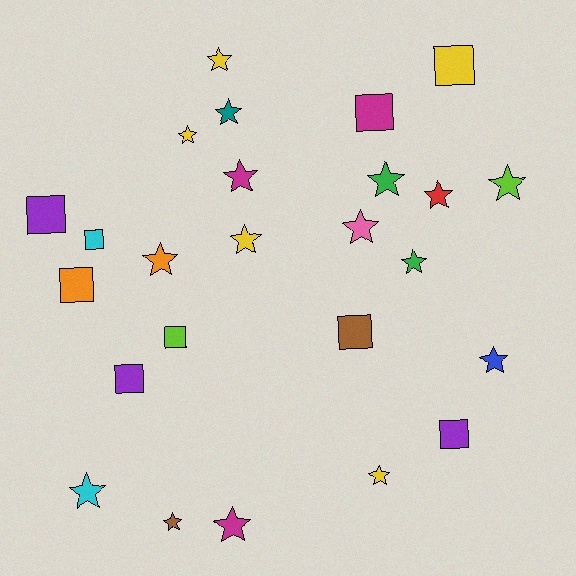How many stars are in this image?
There are 16 stars.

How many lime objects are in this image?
There are 2 lime objects.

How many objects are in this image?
There are 25 objects.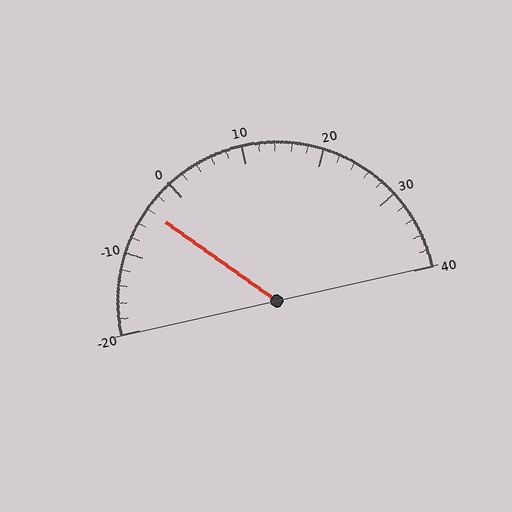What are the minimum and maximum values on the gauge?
The gauge ranges from -20 to 40.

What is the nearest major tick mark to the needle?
The nearest major tick mark is 0.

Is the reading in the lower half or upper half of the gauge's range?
The reading is in the lower half of the range (-20 to 40).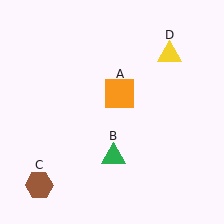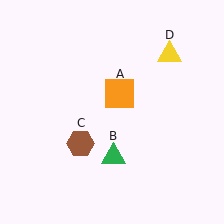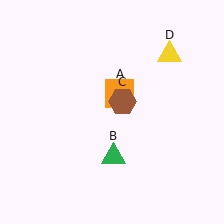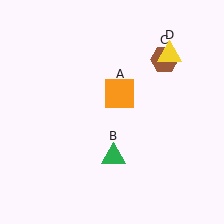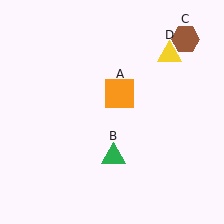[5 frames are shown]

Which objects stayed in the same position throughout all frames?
Orange square (object A) and green triangle (object B) and yellow triangle (object D) remained stationary.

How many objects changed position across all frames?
1 object changed position: brown hexagon (object C).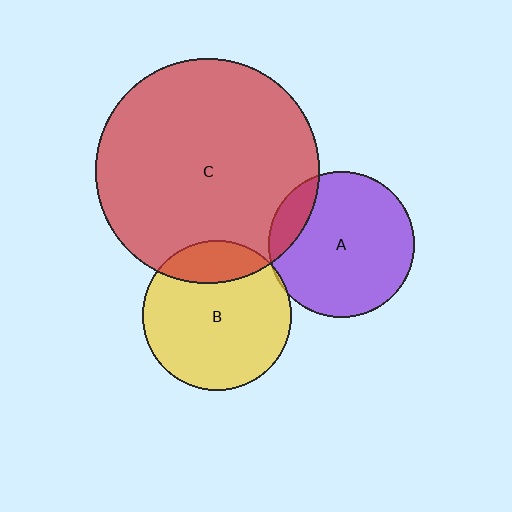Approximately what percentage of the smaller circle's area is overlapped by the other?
Approximately 5%.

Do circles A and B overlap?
Yes.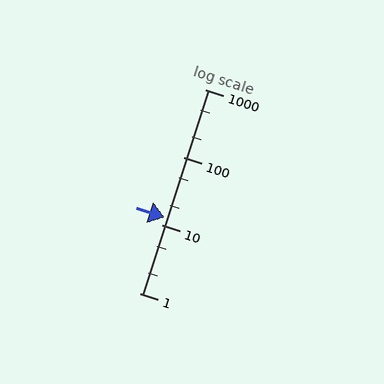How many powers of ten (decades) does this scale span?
The scale spans 3 decades, from 1 to 1000.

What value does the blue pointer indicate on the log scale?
The pointer indicates approximately 13.